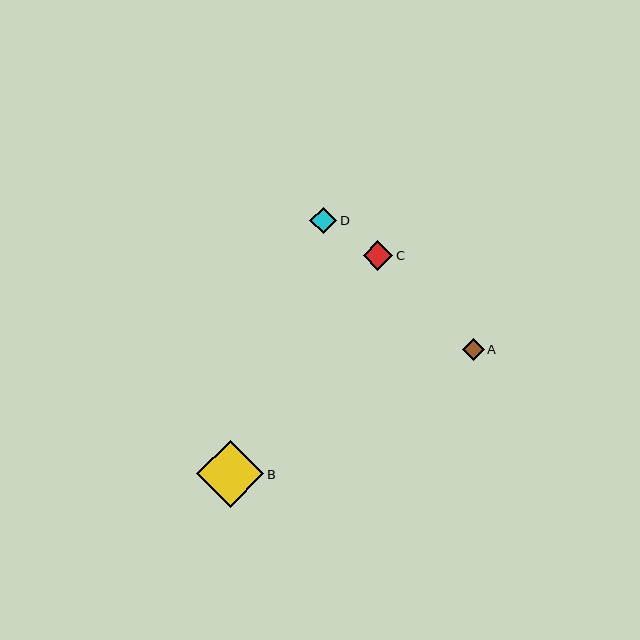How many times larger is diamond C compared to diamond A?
Diamond C is approximately 1.3 times the size of diamond A.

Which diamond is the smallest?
Diamond A is the smallest with a size of approximately 22 pixels.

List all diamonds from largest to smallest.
From largest to smallest: B, C, D, A.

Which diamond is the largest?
Diamond B is the largest with a size of approximately 67 pixels.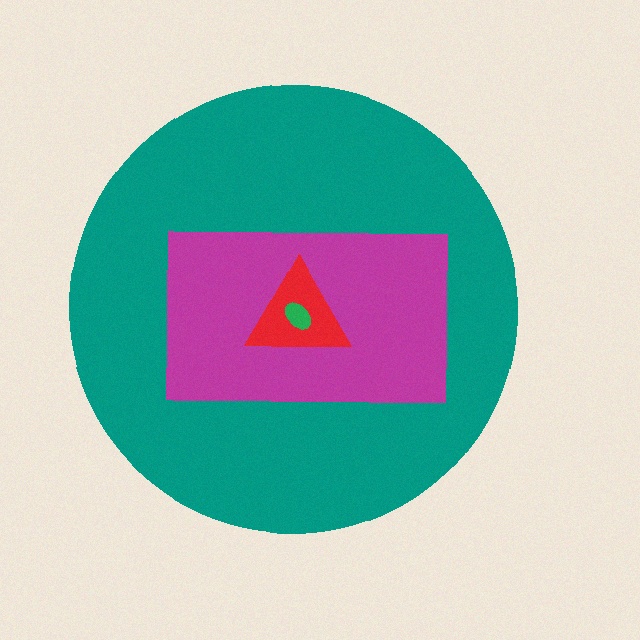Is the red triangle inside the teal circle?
Yes.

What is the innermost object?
The green ellipse.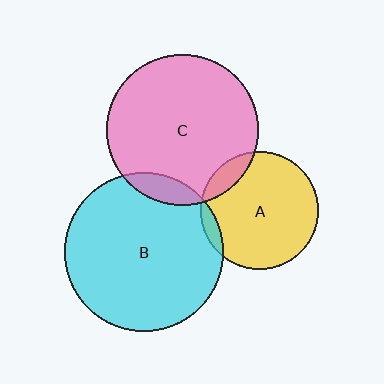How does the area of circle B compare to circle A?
Approximately 1.8 times.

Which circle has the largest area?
Circle B (cyan).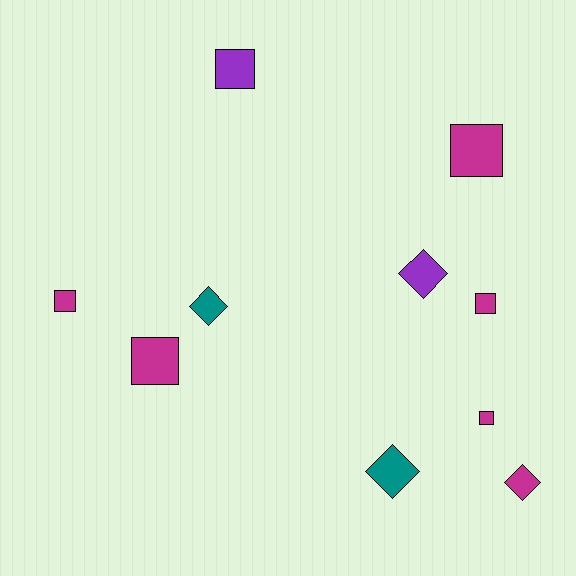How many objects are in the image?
There are 10 objects.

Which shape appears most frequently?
Square, with 6 objects.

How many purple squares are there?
There is 1 purple square.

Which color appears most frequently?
Magenta, with 6 objects.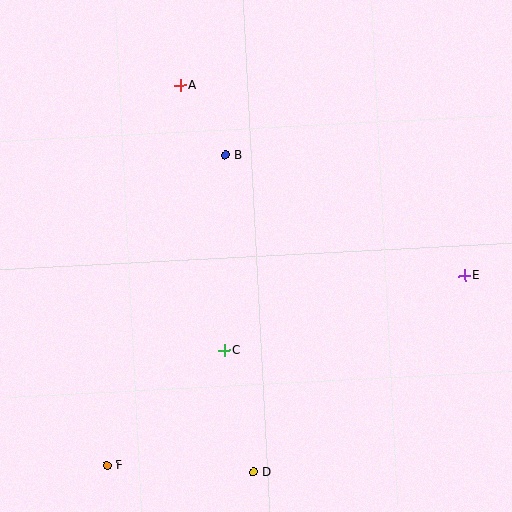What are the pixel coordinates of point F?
Point F is at (107, 466).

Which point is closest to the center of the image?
Point C at (224, 350) is closest to the center.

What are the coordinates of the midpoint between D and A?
The midpoint between D and A is at (217, 279).